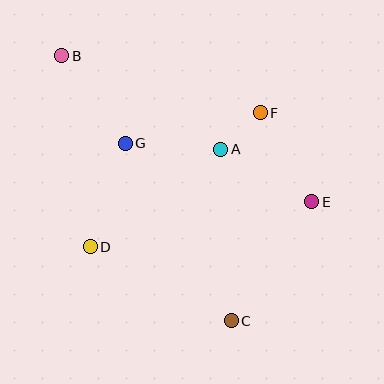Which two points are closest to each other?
Points A and F are closest to each other.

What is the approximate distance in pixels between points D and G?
The distance between D and G is approximately 110 pixels.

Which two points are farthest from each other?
Points B and C are farthest from each other.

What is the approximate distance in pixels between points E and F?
The distance between E and F is approximately 103 pixels.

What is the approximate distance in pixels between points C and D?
The distance between C and D is approximately 159 pixels.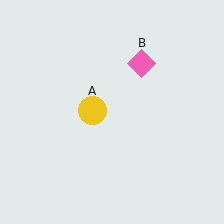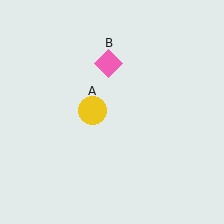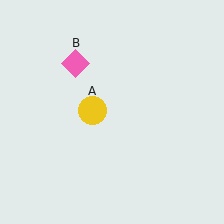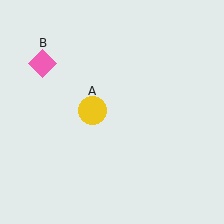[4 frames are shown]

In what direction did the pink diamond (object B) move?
The pink diamond (object B) moved left.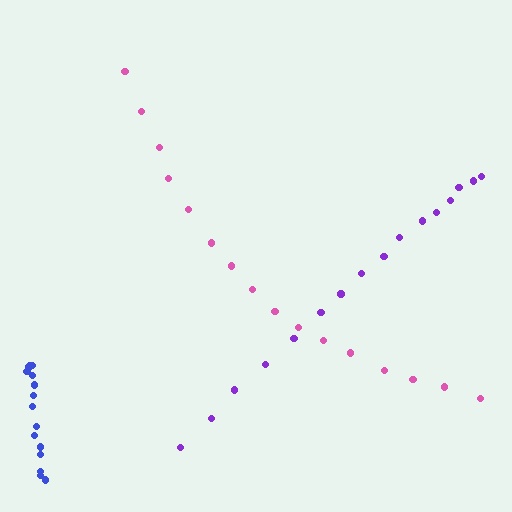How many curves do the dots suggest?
There are 3 distinct paths.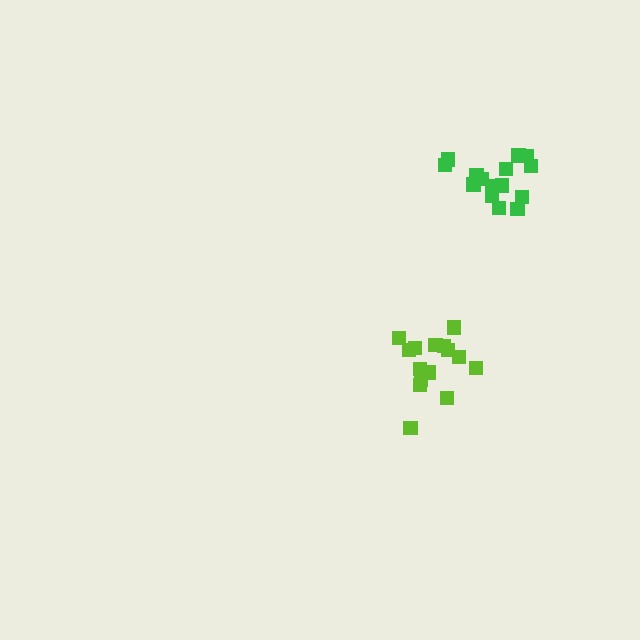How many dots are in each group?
Group 1: 16 dots, Group 2: 15 dots (31 total).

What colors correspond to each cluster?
The clusters are colored: green, lime.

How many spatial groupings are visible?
There are 2 spatial groupings.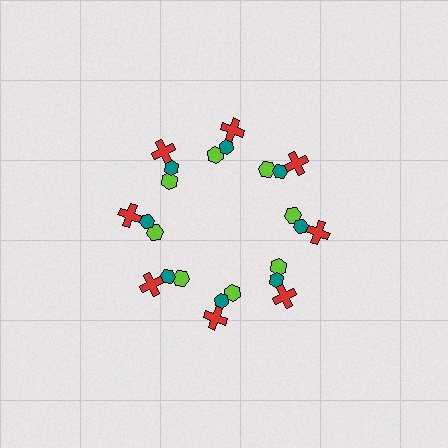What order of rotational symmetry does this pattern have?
This pattern has 8-fold rotational symmetry.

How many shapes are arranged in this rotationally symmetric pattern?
There are 24 shapes, arranged in 8 groups of 3.